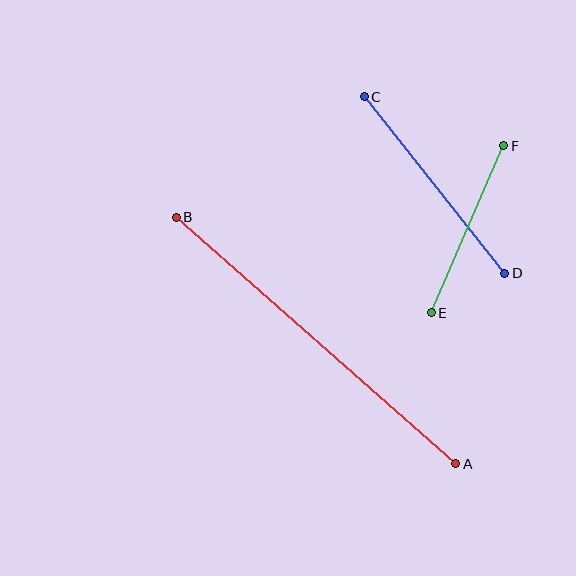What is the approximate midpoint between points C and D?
The midpoint is at approximately (434, 185) pixels.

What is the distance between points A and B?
The distance is approximately 373 pixels.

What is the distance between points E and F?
The distance is approximately 182 pixels.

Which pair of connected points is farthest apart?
Points A and B are farthest apart.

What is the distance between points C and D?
The distance is approximately 226 pixels.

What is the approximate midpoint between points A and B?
The midpoint is at approximately (316, 340) pixels.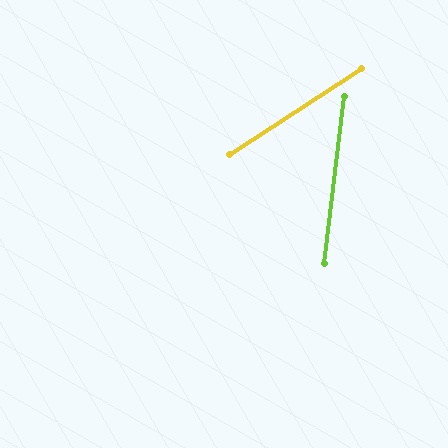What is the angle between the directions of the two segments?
Approximately 50 degrees.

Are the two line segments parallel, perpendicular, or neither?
Neither parallel nor perpendicular — they differ by about 50°.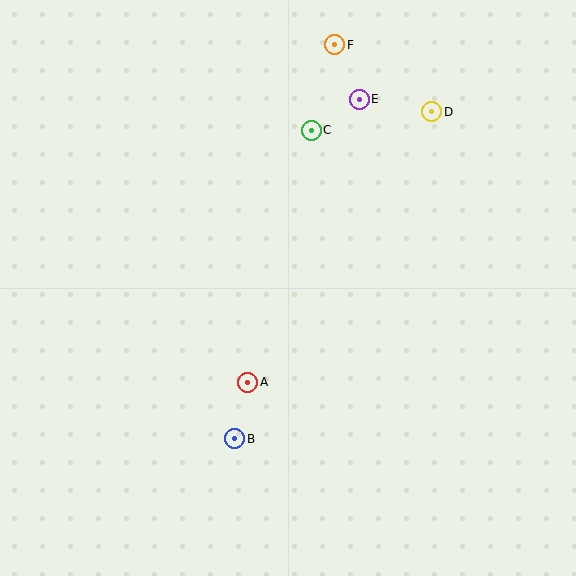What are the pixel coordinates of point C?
Point C is at (311, 130).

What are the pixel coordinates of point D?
Point D is at (432, 112).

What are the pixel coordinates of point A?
Point A is at (248, 382).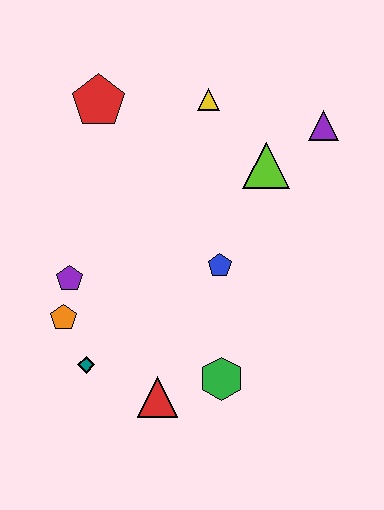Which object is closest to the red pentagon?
The yellow triangle is closest to the red pentagon.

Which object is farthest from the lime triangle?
The teal diamond is farthest from the lime triangle.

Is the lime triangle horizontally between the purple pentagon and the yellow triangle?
No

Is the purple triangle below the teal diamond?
No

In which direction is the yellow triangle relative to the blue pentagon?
The yellow triangle is above the blue pentagon.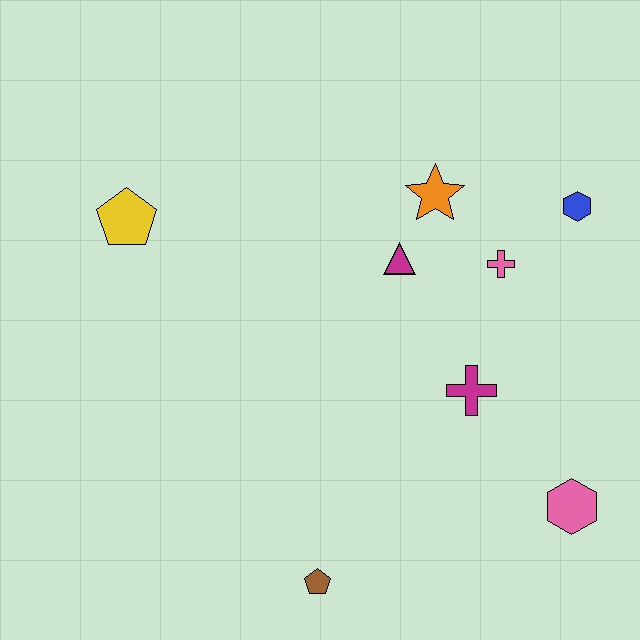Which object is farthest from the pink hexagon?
The yellow pentagon is farthest from the pink hexagon.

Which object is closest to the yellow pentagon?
The magenta triangle is closest to the yellow pentagon.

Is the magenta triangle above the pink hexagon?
Yes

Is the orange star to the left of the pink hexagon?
Yes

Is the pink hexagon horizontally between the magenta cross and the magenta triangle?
No